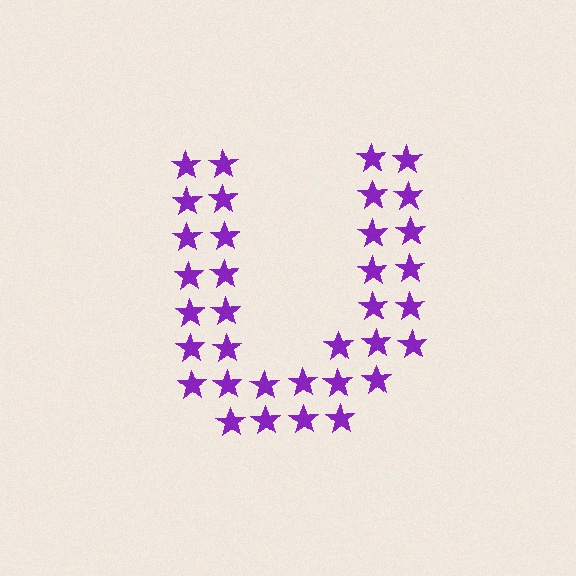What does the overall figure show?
The overall figure shows the letter U.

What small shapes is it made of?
It is made of small stars.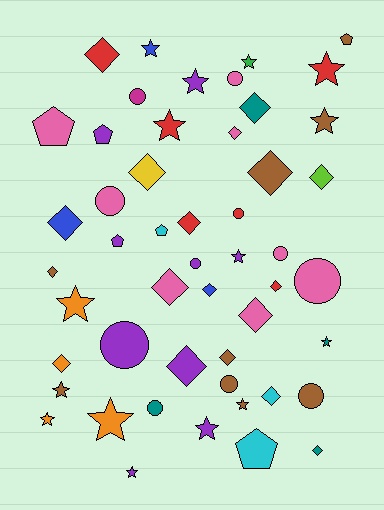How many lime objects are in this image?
There is 1 lime object.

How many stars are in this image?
There are 15 stars.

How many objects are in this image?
There are 50 objects.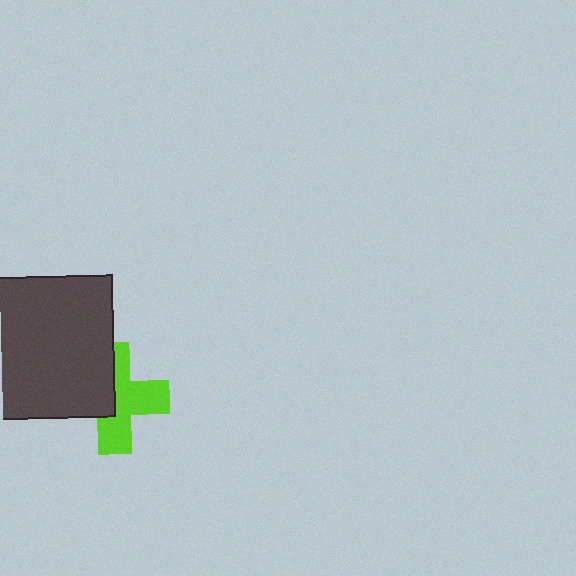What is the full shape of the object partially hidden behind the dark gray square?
The partially hidden object is a lime cross.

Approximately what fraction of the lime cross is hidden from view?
Roughly 44% of the lime cross is hidden behind the dark gray square.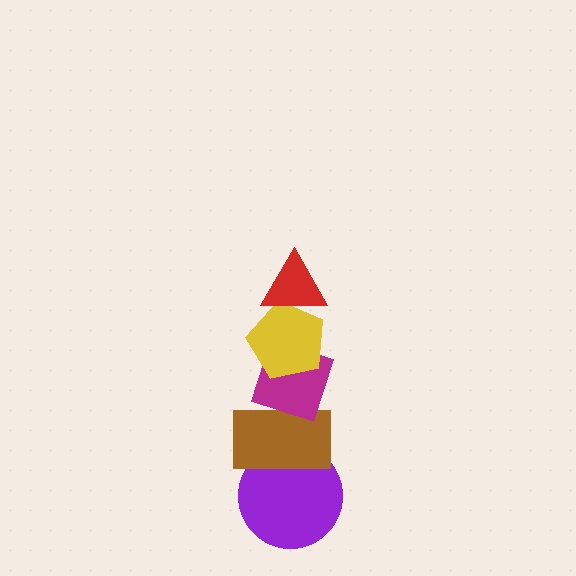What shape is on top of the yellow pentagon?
The red triangle is on top of the yellow pentagon.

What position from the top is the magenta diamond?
The magenta diamond is 3rd from the top.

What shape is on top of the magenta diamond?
The yellow pentagon is on top of the magenta diamond.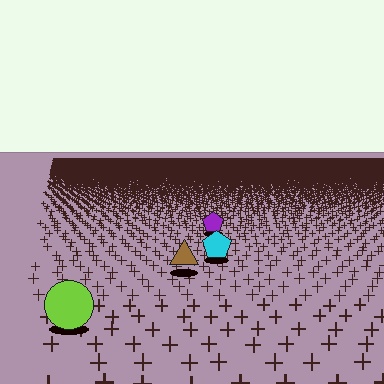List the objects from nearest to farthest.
From nearest to farthest: the lime circle, the brown triangle, the cyan pentagon, the purple pentagon.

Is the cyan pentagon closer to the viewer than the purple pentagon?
Yes. The cyan pentagon is closer — you can tell from the texture gradient: the ground texture is coarser near it.